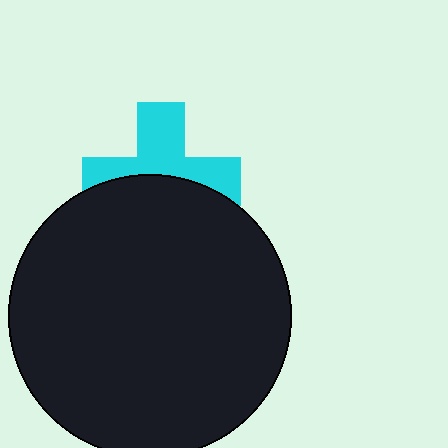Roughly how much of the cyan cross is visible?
About half of it is visible (roughly 51%).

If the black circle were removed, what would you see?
You would see the complete cyan cross.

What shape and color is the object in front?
The object in front is a black circle.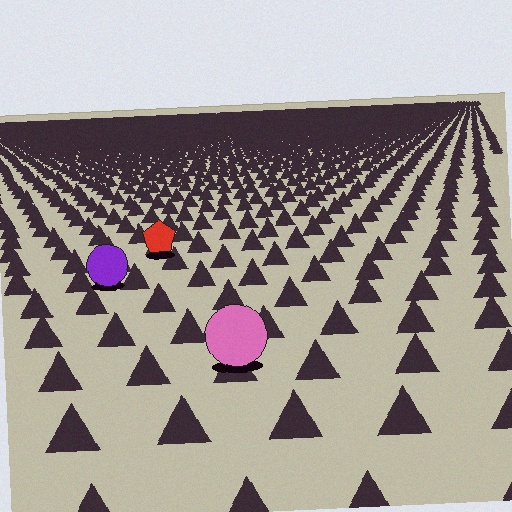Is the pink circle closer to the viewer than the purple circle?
Yes. The pink circle is closer — you can tell from the texture gradient: the ground texture is coarser near it.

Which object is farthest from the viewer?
The red pentagon is farthest from the viewer. It appears smaller and the ground texture around it is denser.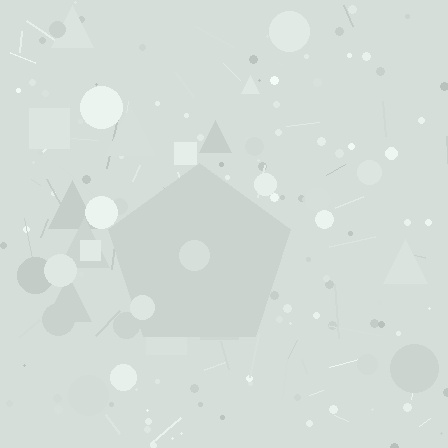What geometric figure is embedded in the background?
A pentagon is embedded in the background.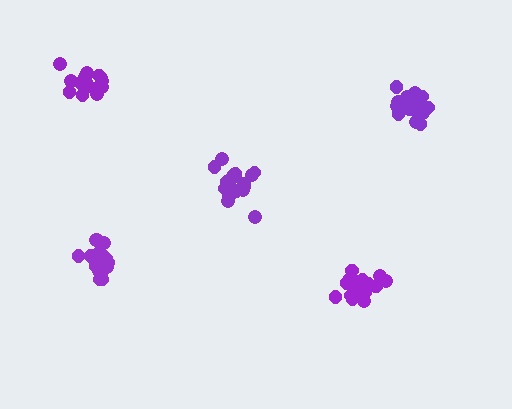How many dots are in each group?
Group 1: 20 dots, Group 2: 20 dots, Group 3: 20 dots, Group 4: 19 dots, Group 5: 19 dots (98 total).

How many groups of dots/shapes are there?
There are 5 groups.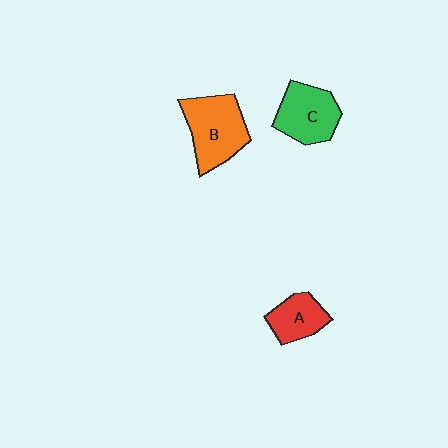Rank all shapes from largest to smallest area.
From largest to smallest: B (orange), C (green), A (red).